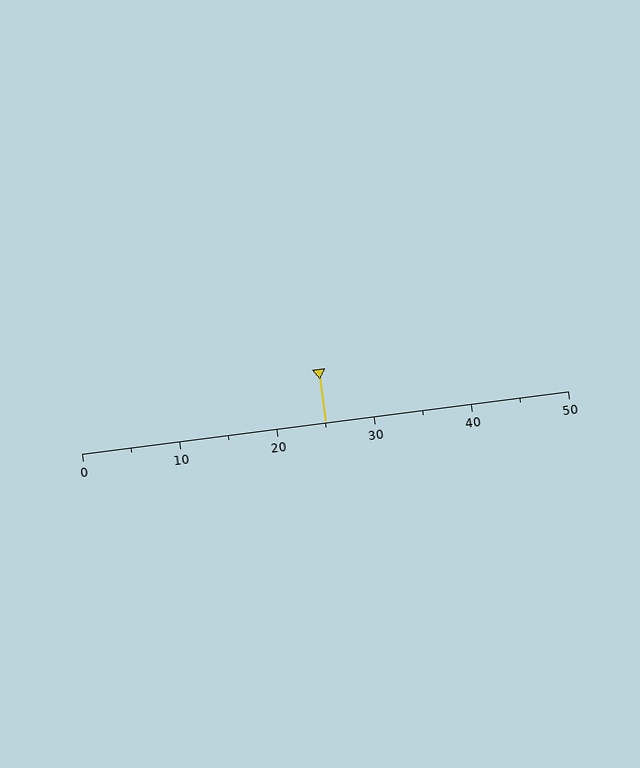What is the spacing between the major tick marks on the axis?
The major ticks are spaced 10 apart.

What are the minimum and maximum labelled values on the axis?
The axis runs from 0 to 50.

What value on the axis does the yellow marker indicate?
The marker indicates approximately 25.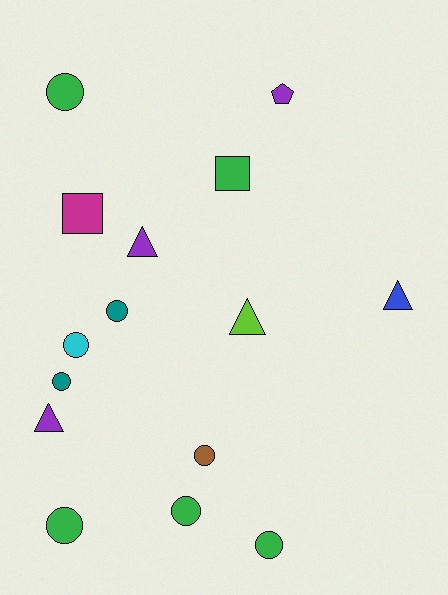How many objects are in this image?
There are 15 objects.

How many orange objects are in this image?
There are no orange objects.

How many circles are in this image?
There are 8 circles.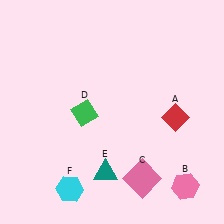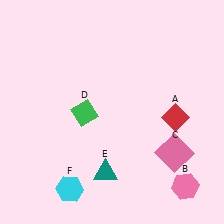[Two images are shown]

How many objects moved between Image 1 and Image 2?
1 object moved between the two images.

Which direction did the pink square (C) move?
The pink square (C) moved right.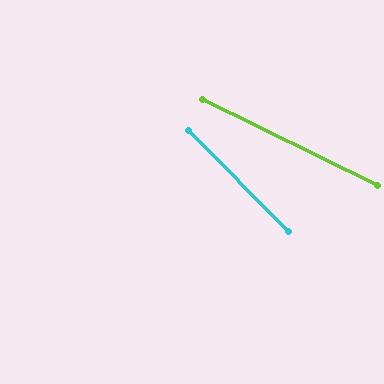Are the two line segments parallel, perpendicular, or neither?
Neither parallel nor perpendicular — they differ by about 19°.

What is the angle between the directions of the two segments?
Approximately 19 degrees.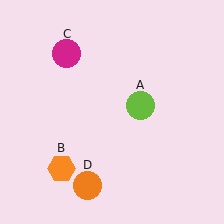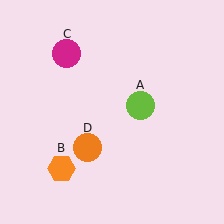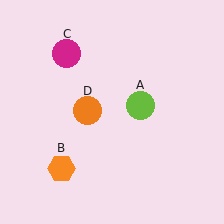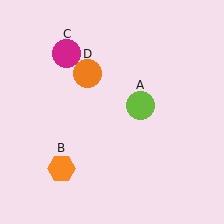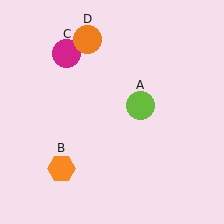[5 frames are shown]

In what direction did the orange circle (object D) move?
The orange circle (object D) moved up.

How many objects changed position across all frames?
1 object changed position: orange circle (object D).